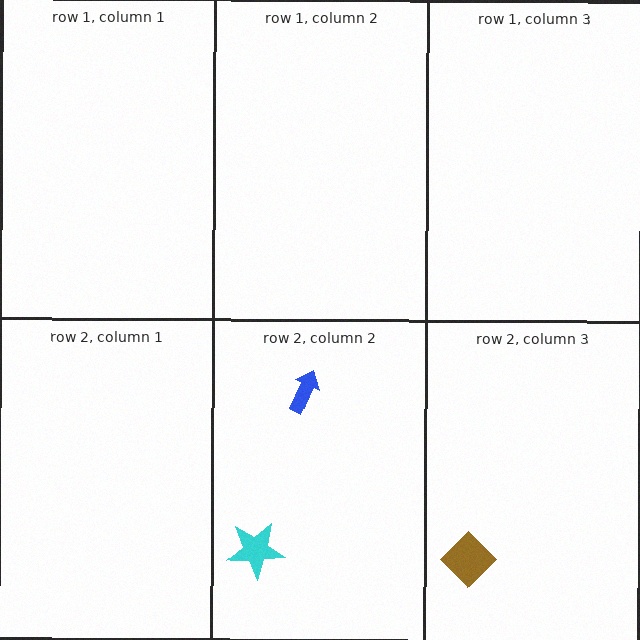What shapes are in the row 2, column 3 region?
The brown diamond.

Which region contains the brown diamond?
The row 2, column 3 region.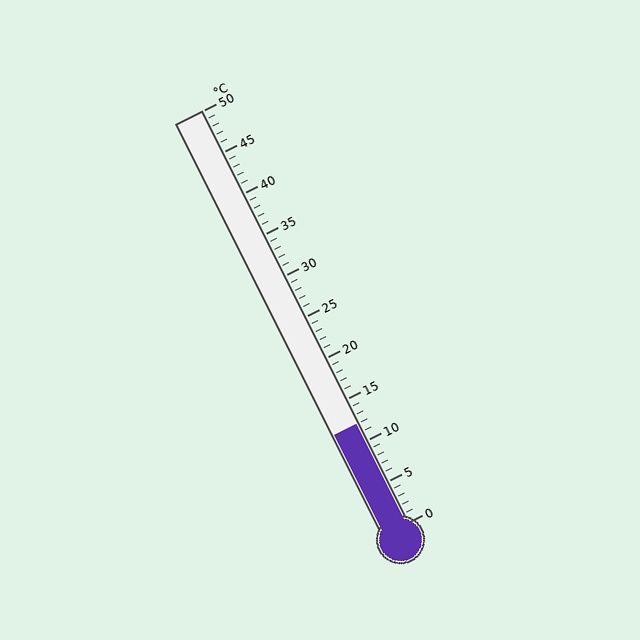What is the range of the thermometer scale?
The thermometer scale ranges from 0°C to 50°C.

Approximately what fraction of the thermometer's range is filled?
The thermometer is filled to approximately 25% of its range.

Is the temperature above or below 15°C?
The temperature is below 15°C.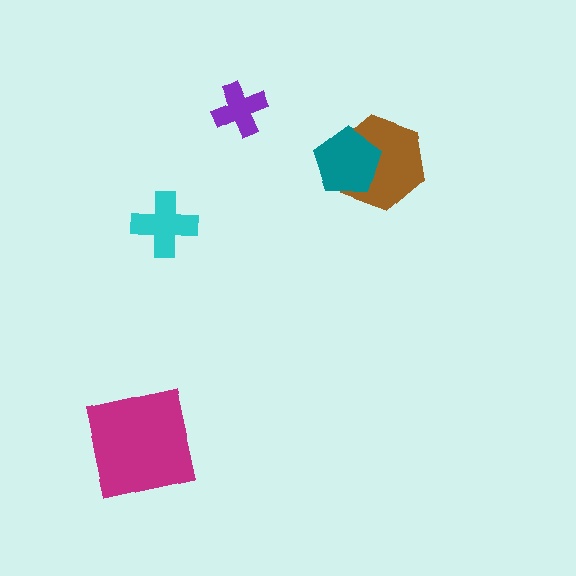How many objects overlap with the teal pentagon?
1 object overlaps with the teal pentagon.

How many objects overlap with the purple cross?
0 objects overlap with the purple cross.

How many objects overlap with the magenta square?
0 objects overlap with the magenta square.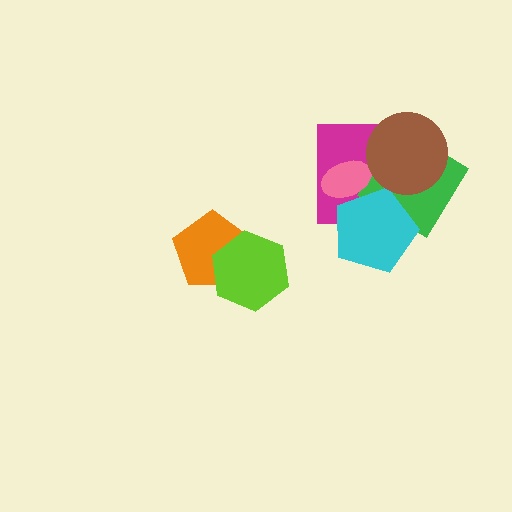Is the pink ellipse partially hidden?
Yes, it is partially covered by another shape.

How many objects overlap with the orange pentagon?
1 object overlaps with the orange pentagon.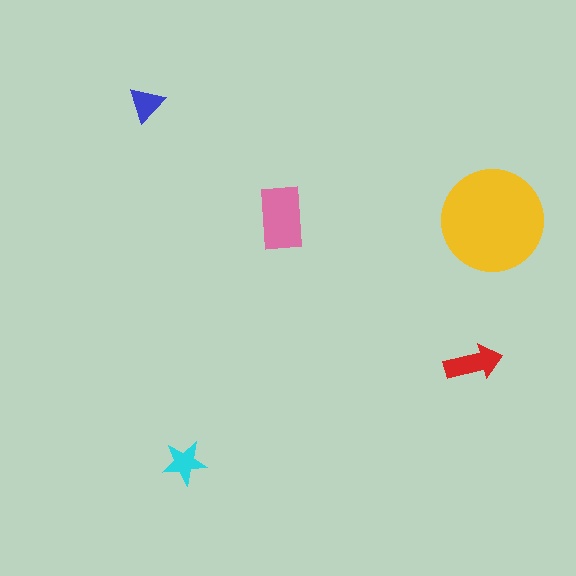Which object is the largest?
The yellow circle.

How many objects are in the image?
There are 5 objects in the image.